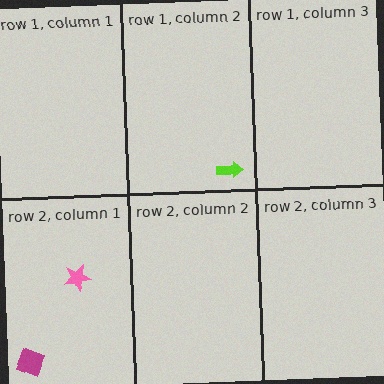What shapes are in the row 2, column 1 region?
The magenta diamond, the pink star.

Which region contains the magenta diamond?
The row 2, column 1 region.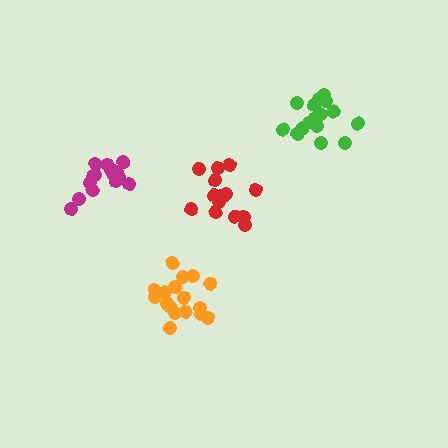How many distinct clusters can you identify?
There are 4 distinct clusters.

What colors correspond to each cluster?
The clusters are colored: orange, magenta, red, green.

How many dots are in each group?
Group 1: 17 dots, Group 2: 15 dots, Group 3: 16 dots, Group 4: 17 dots (65 total).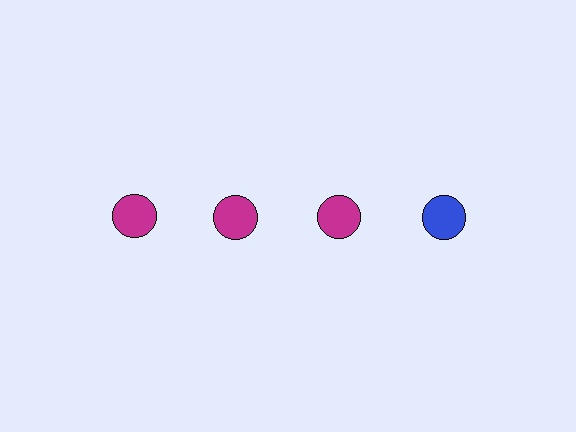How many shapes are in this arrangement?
There are 4 shapes arranged in a grid pattern.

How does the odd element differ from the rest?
It has a different color: blue instead of magenta.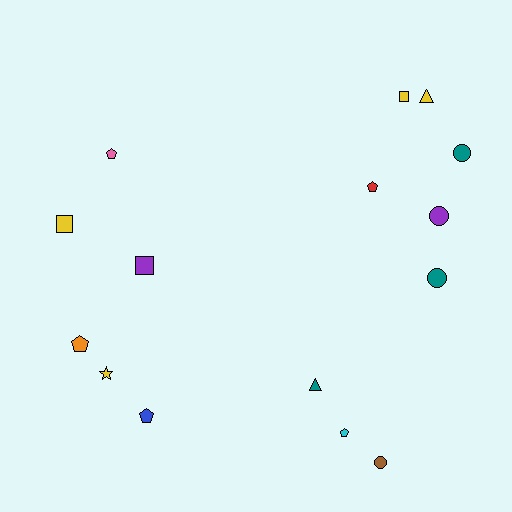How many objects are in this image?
There are 15 objects.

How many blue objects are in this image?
There is 1 blue object.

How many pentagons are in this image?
There are 5 pentagons.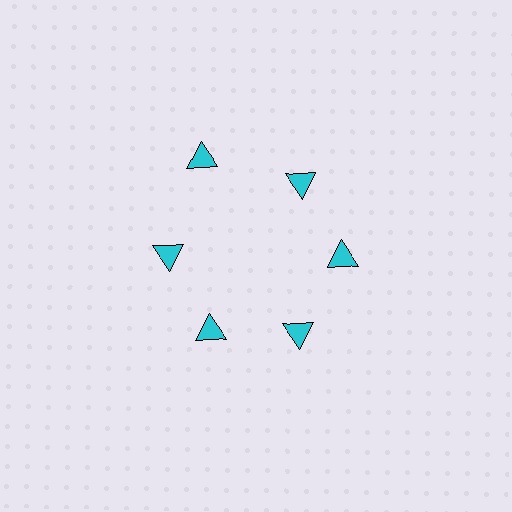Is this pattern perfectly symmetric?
No. The 6 cyan triangles are arranged in a ring, but one element near the 11 o'clock position is pushed outward from the center, breaking the 6-fold rotational symmetry.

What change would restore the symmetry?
The symmetry would be restored by moving it inward, back onto the ring so that all 6 triangles sit at equal angles and equal distance from the center.